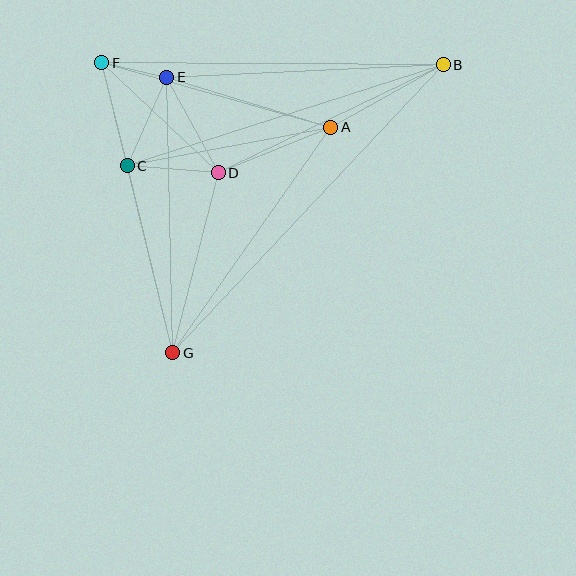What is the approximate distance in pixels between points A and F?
The distance between A and F is approximately 238 pixels.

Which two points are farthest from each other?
Points B and G are farthest from each other.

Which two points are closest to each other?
Points E and F are closest to each other.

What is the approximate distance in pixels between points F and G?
The distance between F and G is approximately 298 pixels.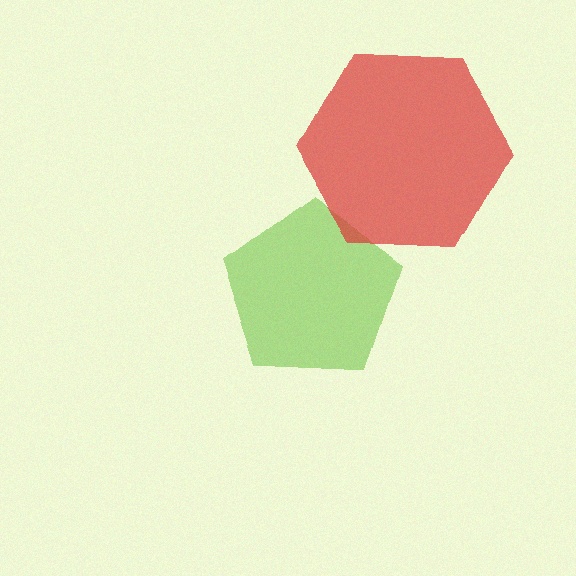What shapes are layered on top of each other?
The layered shapes are: a lime pentagon, a red hexagon.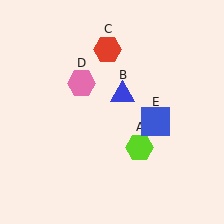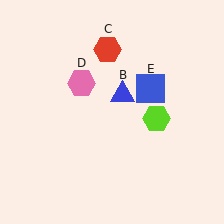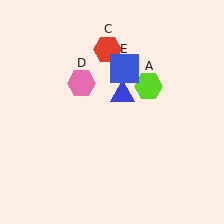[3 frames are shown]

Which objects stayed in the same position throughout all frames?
Blue triangle (object B) and red hexagon (object C) and pink hexagon (object D) remained stationary.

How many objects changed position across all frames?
2 objects changed position: lime hexagon (object A), blue square (object E).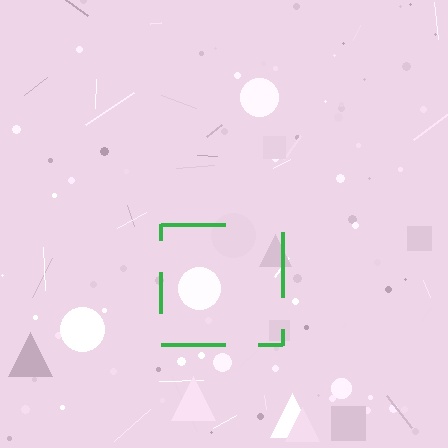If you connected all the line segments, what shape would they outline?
They would outline a square.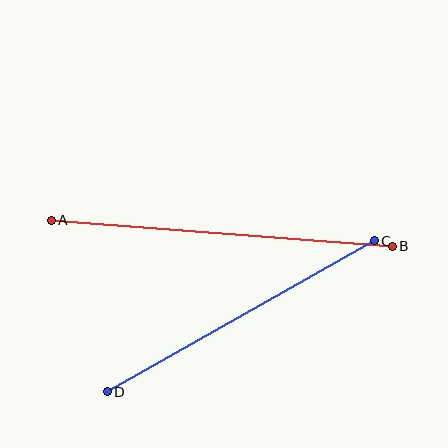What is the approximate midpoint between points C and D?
The midpoint is at approximately (241, 316) pixels.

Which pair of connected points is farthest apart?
Points A and B are farthest apart.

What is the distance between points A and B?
The distance is approximately 342 pixels.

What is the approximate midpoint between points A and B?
The midpoint is at approximately (222, 233) pixels.